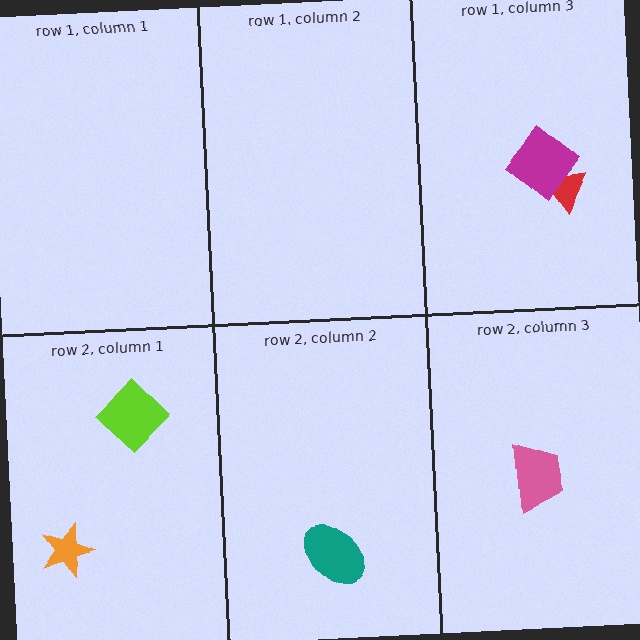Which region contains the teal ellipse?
The row 2, column 2 region.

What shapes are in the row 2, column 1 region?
The orange star, the lime diamond.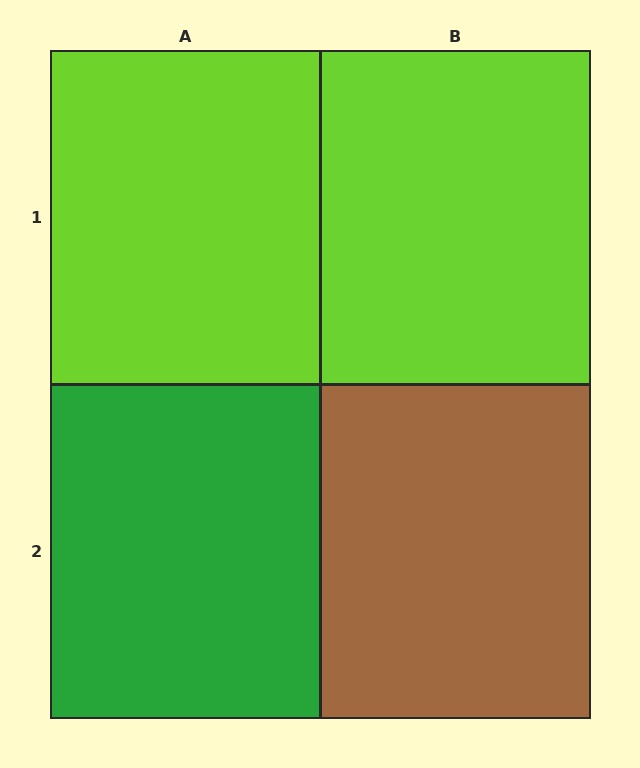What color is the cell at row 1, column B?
Lime.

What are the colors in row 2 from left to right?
Green, brown.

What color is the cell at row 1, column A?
Lime.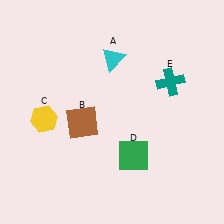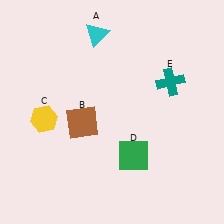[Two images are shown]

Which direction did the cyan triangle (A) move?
The cyan triangle (A) moved up.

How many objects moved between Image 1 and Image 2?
1 object moved between the two images.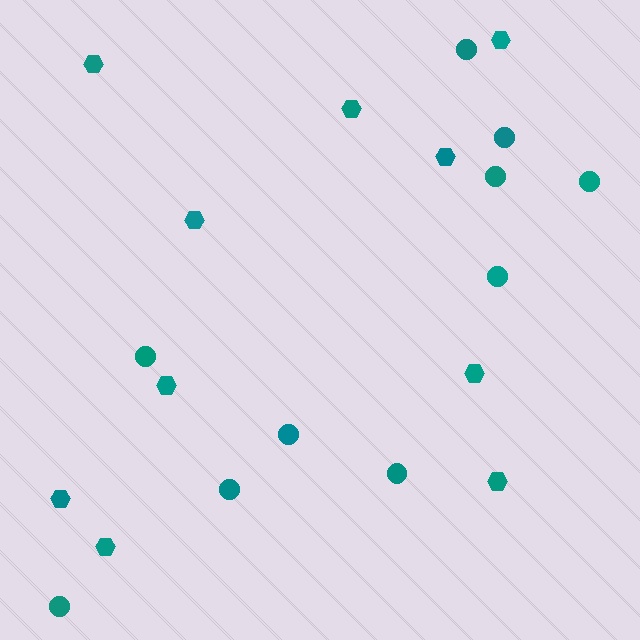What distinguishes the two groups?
There are 2 groups: one group of hexagons (10) and one group of circles (10).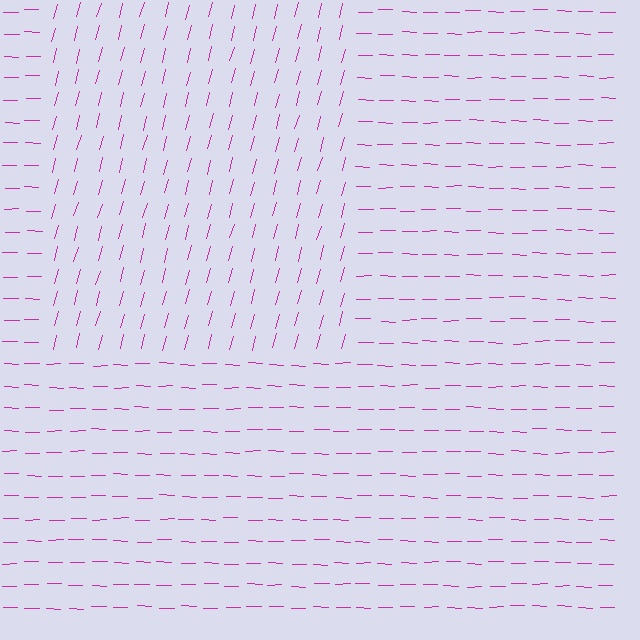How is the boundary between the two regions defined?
The boundary is defined purely by a change in line orientation (approximately 76 degrees difference). All lines are the same color and thickness.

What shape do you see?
I see a rectangle.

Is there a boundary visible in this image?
Yes, there is a texture boundary formed by a change in line orientation.